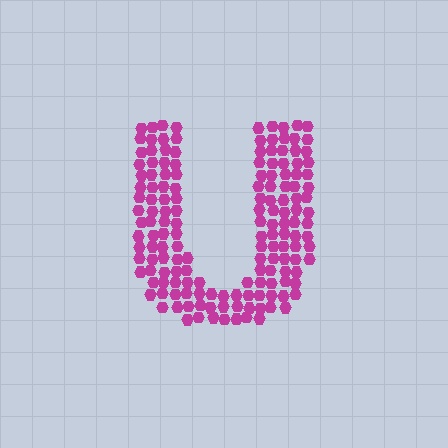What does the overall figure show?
The overall figure shows the letter U.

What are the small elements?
The small elements are hexagons.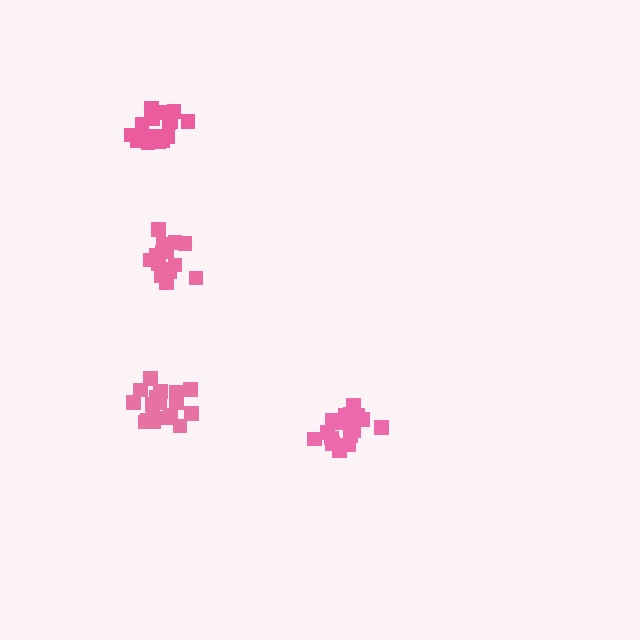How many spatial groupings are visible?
There are 4 spatial groupings.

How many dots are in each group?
Group 1: 19 dots, Group 2: 21 dots, Group 3: 20 dots, Group 4: 19 dots (79 total).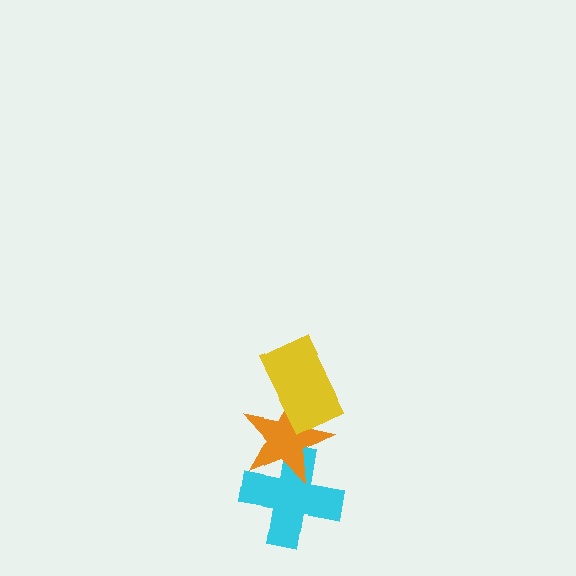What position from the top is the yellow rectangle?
The yellow rectangle is 1st from the top.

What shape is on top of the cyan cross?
The orange star is on top of the cyan cross.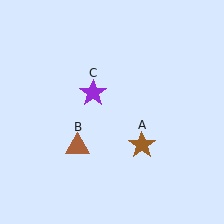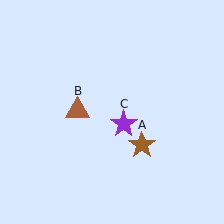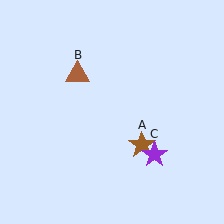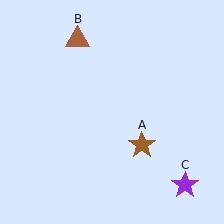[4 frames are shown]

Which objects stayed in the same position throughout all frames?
Brown star (object A) remained stationary.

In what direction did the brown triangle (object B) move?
The brown triangle (object B) moved up.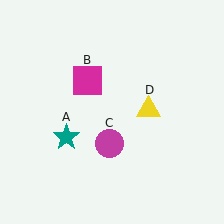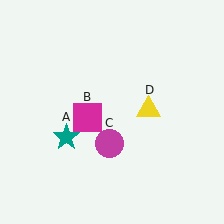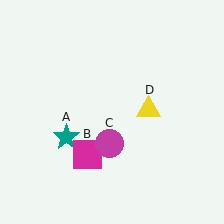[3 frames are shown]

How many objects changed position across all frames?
1 object changed position: magenta square (object B).